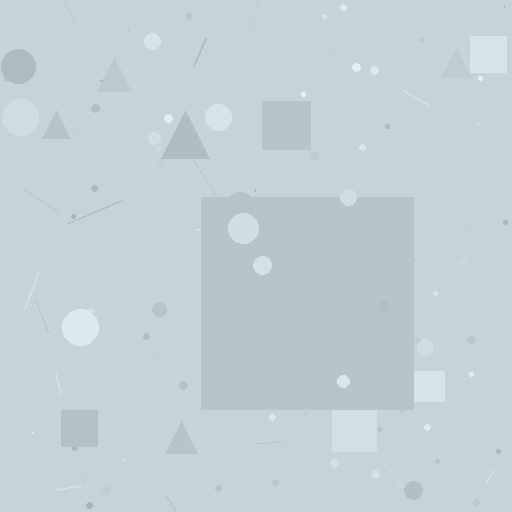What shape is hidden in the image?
A square is hidden in the image.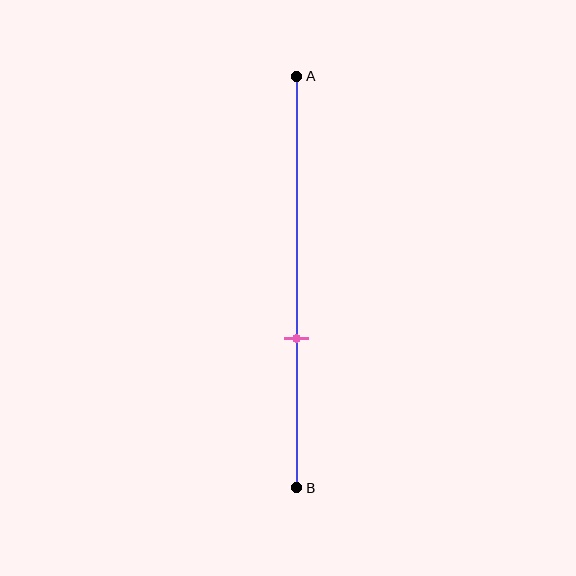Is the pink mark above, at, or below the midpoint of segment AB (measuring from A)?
The pink mark is below the midpoint of segment AB.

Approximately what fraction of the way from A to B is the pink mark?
The pink mark is approximately 65% of the way from A to B.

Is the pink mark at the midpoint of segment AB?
No, the mark is at about 65% from A, not at the 50% midpoint.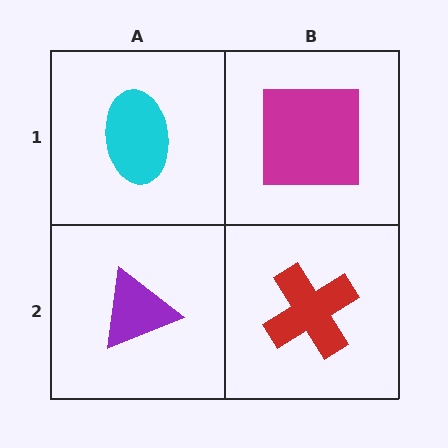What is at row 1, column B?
A magenta square.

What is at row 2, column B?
A red cross.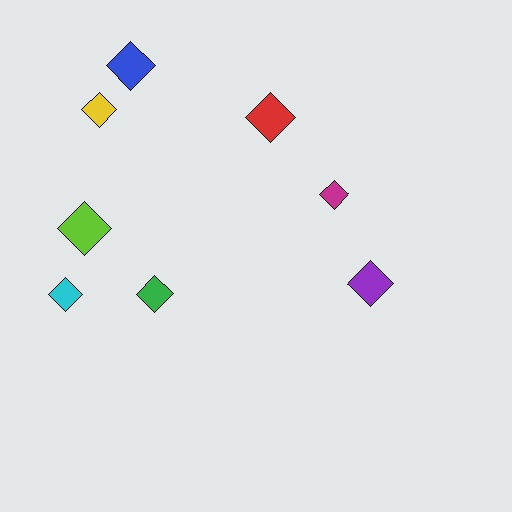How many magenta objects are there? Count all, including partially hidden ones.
There is 1 magenta object.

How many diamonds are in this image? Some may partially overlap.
There are 8 diamonds.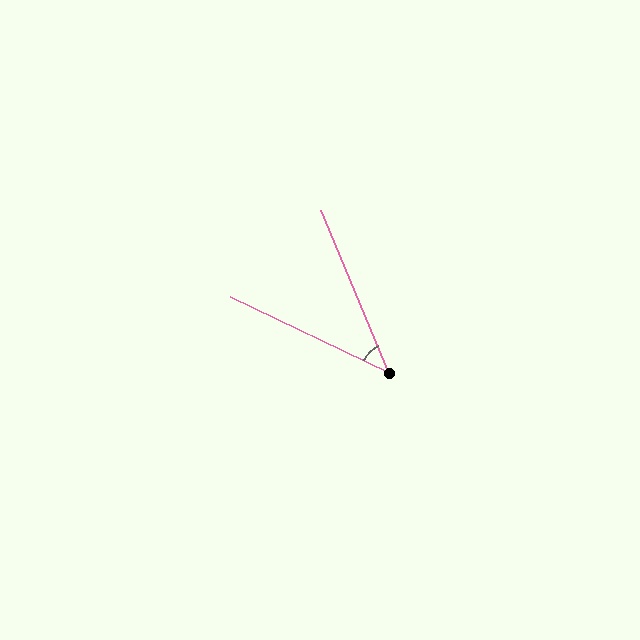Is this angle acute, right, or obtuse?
It is acute.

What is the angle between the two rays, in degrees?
Approximately 42 degrees.